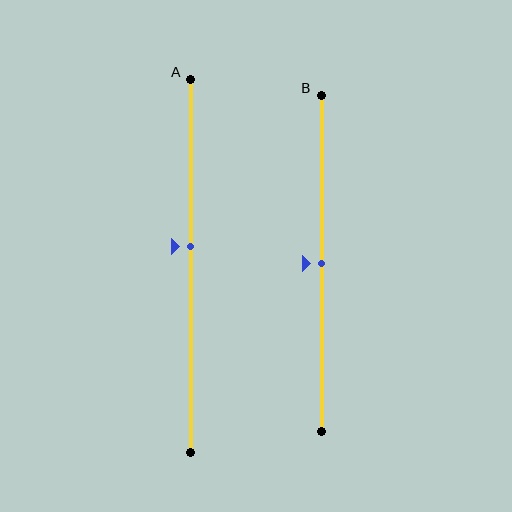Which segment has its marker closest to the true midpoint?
Segment B has its marker closest to the true midpoint.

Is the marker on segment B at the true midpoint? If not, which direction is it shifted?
Yes, the marker on segment B is at the true midpoint.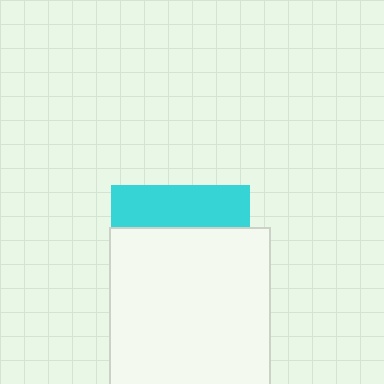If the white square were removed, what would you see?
You would see the complete cyan square.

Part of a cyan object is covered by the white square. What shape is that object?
It is a square.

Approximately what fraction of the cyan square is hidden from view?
Roughly 70% of the cyan square is hidden behind the white square.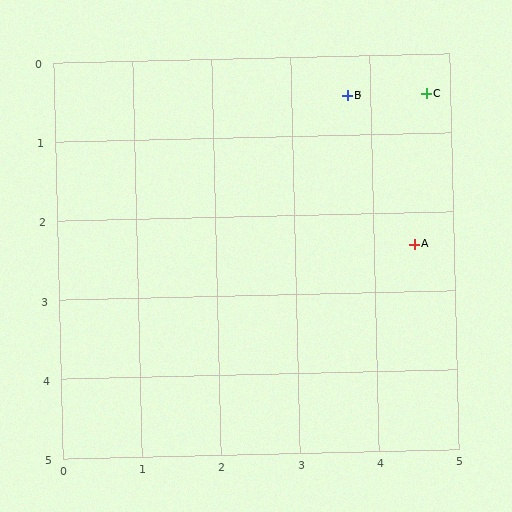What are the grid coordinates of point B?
Point B is at approximately (3.7, 0.5).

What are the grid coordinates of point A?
Point A is at approximately (4.5, 2.4).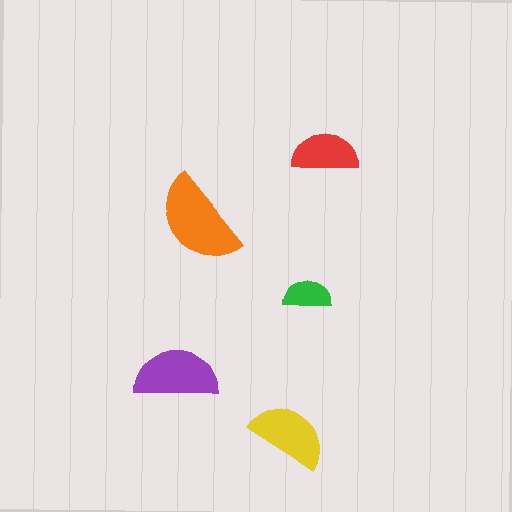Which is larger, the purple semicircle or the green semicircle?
The purple one.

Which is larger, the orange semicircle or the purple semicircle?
The orange one.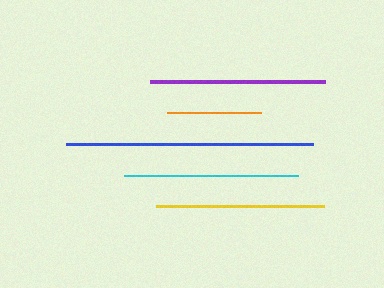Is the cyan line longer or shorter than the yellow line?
The cyan line is longer than the yellow line.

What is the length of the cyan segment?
The cyan segment is approximately 173 pixels long.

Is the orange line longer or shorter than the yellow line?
The yellow line is longer than the orange line.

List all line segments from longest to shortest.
From longest to shortest: blue, purple, cyan, yellow, orange.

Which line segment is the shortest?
The orange line is the shortest at approximately 95 pixels.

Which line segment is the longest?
The blue line is the longest at approximately 247 pixels.